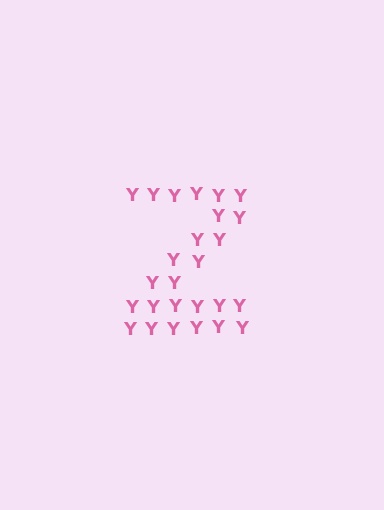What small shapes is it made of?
It is made of small letter Y's.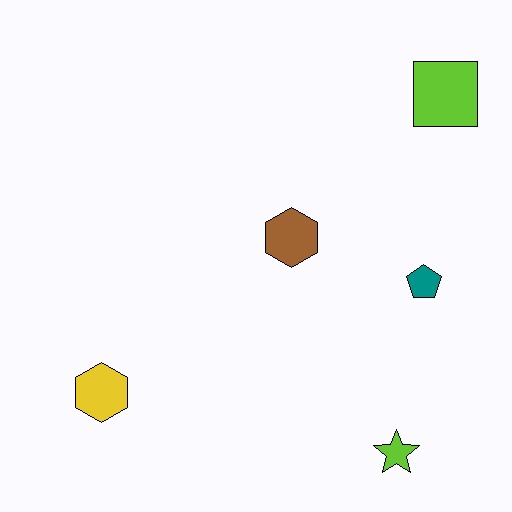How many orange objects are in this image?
There are no orange objects.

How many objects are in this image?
There are 5 objects.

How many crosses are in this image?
There are no crosses.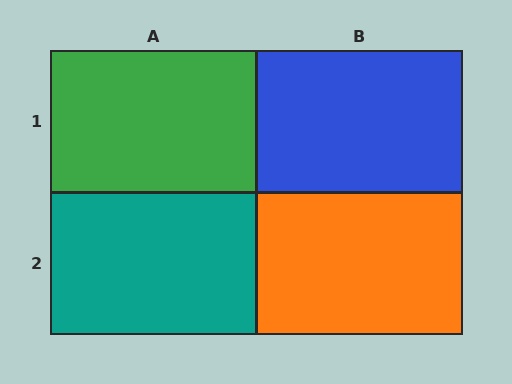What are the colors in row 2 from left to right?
Teal, orange.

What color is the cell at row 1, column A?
Green.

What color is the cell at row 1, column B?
Blue.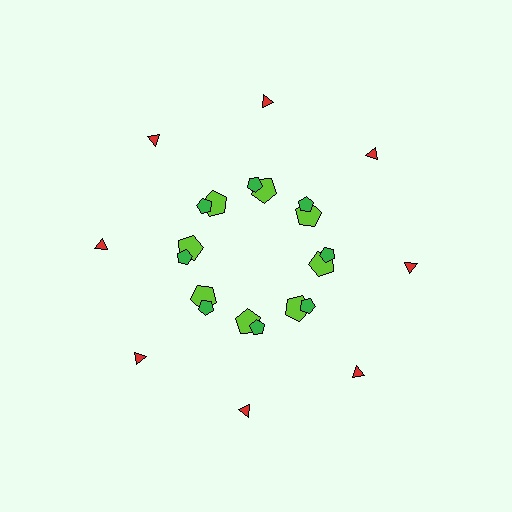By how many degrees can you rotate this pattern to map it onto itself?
The pattern maps onto itself every 45 degrees of rotation.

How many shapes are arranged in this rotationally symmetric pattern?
There are 24 shapes, arranged in 8 groups of 3.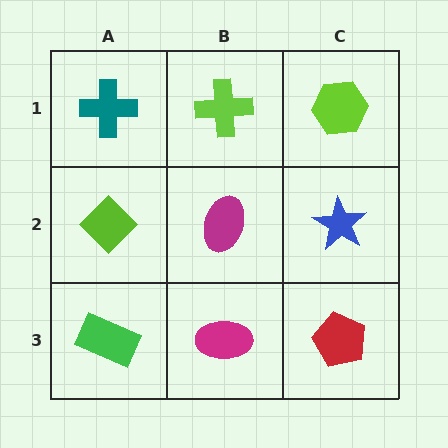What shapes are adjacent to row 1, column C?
A blue star (row 2, column C), a lime cross (row 1, column B).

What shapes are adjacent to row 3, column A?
A lime diamond (row 2, column A), a magenta ellipse (row 3, column B).